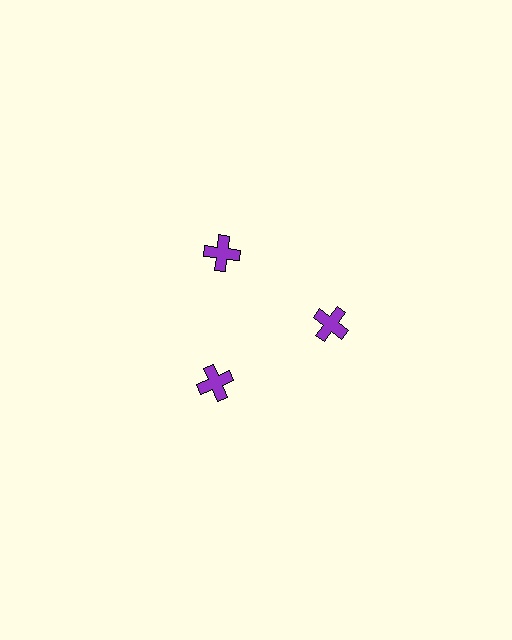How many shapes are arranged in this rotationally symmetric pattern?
There are 3 shapes, arranged in 3 groups of 1.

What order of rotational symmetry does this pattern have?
This pattern has 3-fold rotational symmetry.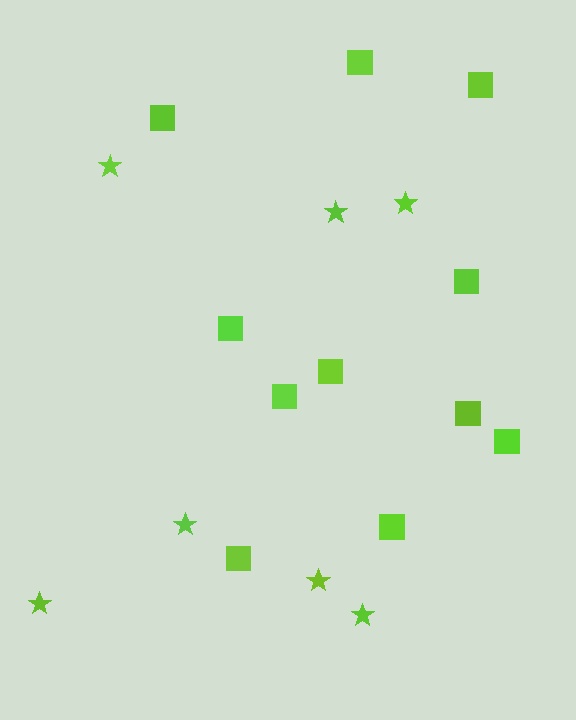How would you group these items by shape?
There are 2 groups: one group of stars (7) and one group of squares (11).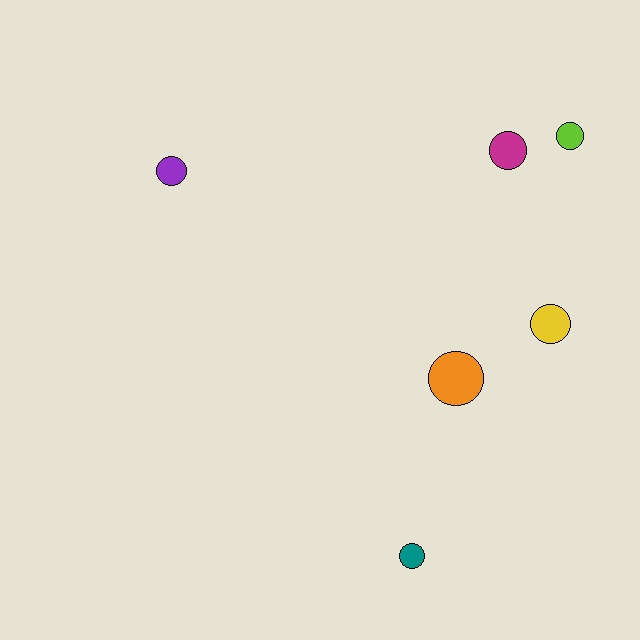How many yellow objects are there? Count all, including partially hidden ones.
There is 1 yellow object.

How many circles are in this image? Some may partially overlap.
There are 6 circles.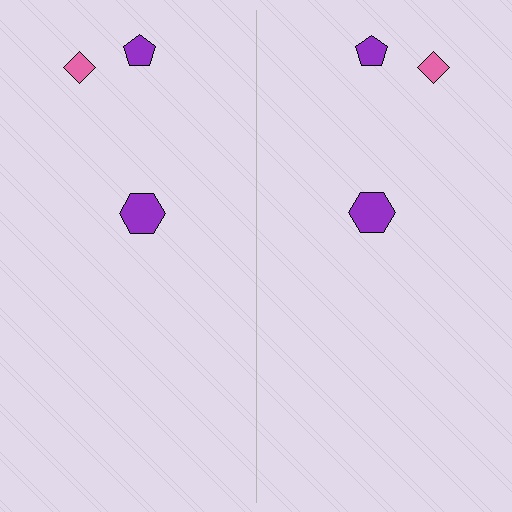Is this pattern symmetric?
Yes, this pattern has bilateral (reflection) symmetry.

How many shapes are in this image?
There are 6 shapes in this image.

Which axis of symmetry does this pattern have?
The pattern has a vertical axis of symmetry running through the center of the image.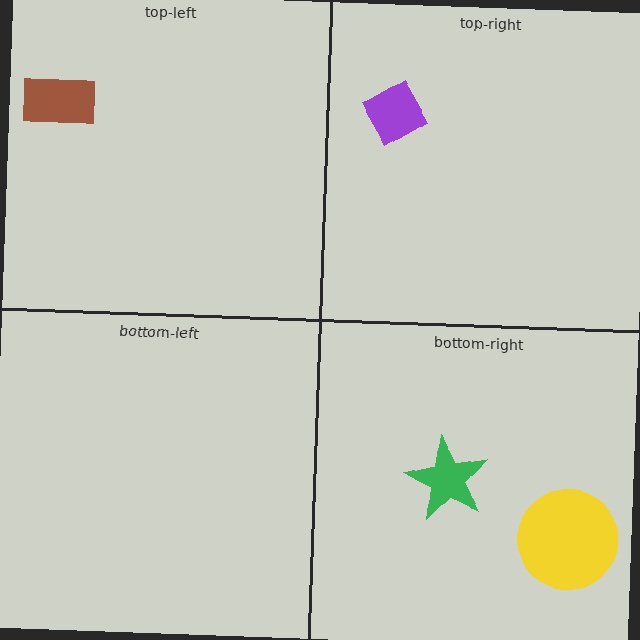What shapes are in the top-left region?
The brown rectangle.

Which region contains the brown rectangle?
The top-left region.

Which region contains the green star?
The bottom-right region.